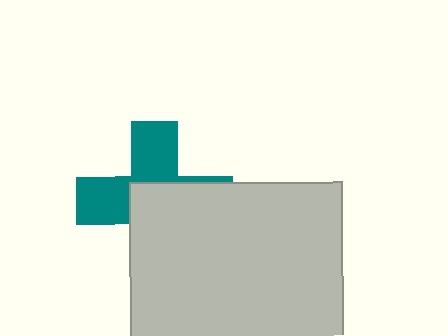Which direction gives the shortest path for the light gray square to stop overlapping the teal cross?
Moving toward the lower-right gives the shortest separation.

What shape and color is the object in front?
The object in front is a light gray square.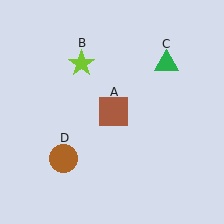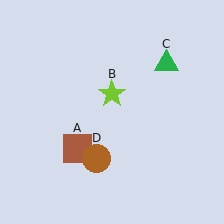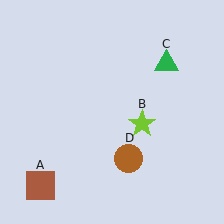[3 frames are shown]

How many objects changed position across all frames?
3 objects changed position: brown square (object A), lime star (object B), brown circle (object D).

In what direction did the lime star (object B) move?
The lime star (object B) moved down and to the right.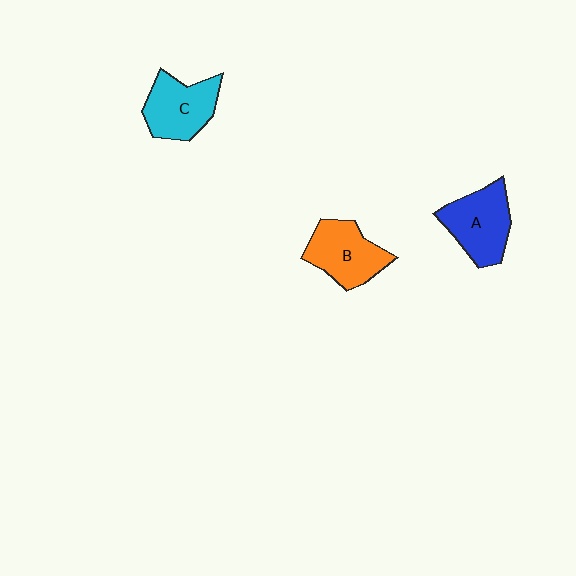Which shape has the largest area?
Shape A (blue).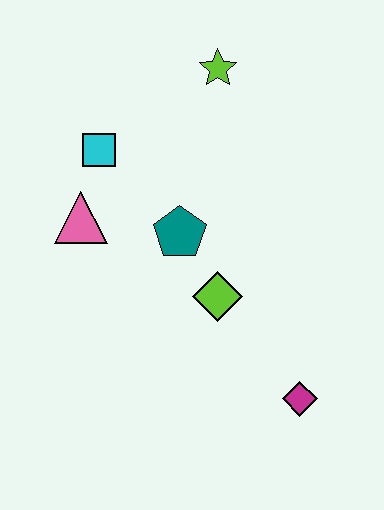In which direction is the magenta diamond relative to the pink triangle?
The magenta diamond is to the right of the pink triangle.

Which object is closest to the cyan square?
The pink triangle is closest to the cyan square.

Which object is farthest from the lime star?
The magenta diamond is farthest from the lime star.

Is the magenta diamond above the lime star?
No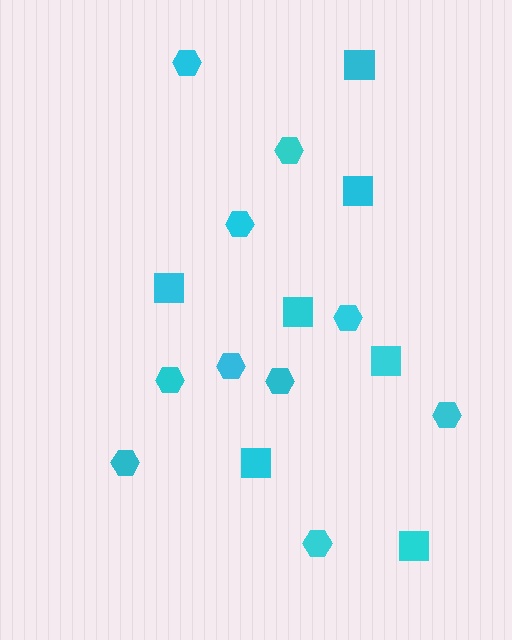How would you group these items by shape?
There are 2 groups: one group of hexagons (10) and one group of squares (7).